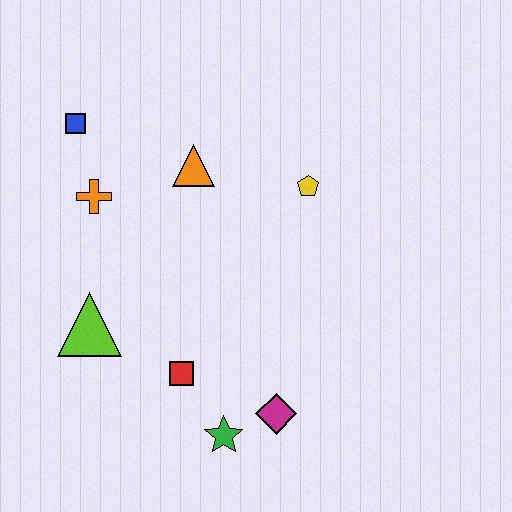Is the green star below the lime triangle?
Yes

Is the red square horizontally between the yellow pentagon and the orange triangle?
No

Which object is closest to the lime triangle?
The red square is closest to the lime triangle.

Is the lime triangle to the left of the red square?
Yes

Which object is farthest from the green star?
The blue square is farthest from the green star.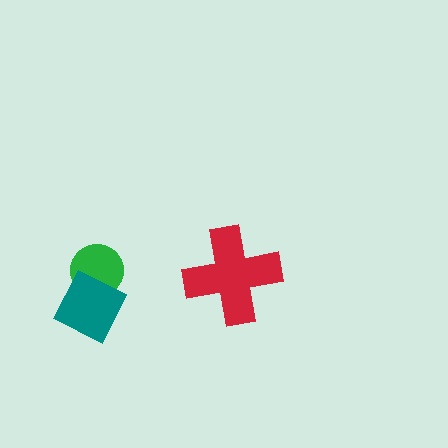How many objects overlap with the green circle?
1 object overlaps with the green circle.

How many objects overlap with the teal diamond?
1 object overlaps with the teal diamond.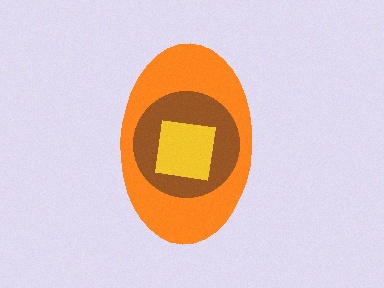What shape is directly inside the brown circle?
The yellow square.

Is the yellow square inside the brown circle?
Yes.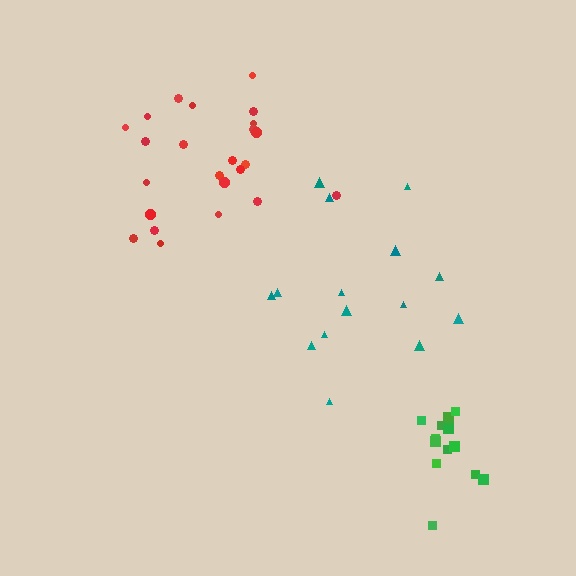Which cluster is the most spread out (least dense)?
Teal.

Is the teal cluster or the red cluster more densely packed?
Red.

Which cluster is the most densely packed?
Green.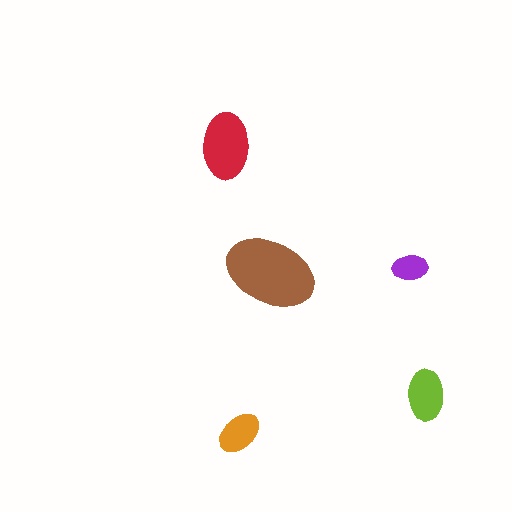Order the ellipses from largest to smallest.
the brown one, the red one, the lime one, the orange one, the purple one.